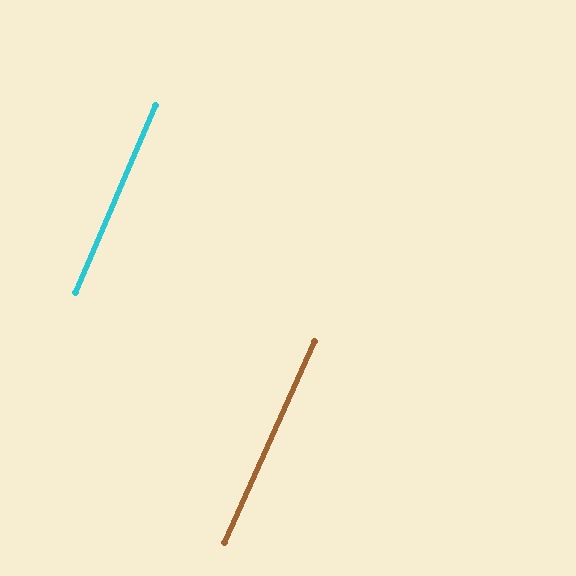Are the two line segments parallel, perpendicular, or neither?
Parallel — their directions differ by only 0.9°.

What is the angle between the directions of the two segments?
Approximately 1 degree.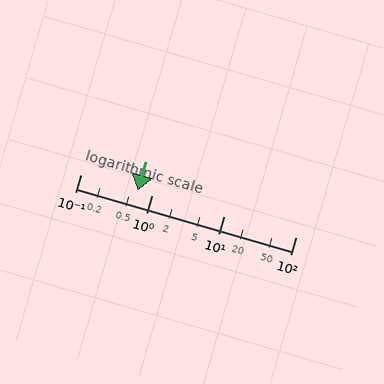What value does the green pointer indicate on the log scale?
The pointer indicates approximately 0.63.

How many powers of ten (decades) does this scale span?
The scale spans 3 decades, from 0.1 to 100.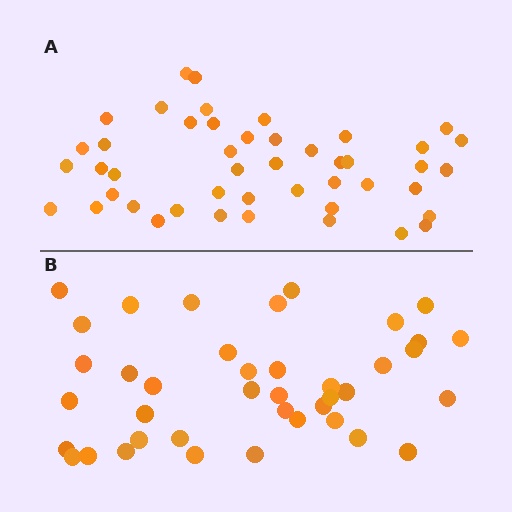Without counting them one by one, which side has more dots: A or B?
Region A (the top region) has more dots.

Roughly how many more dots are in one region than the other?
Region A has about 6 more dots than region B.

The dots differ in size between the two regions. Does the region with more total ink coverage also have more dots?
No. Region B has more total ink coverage because its dots are larger, but region A actually contains more individual dots. Total area can be misleading — the number of items is what matters here.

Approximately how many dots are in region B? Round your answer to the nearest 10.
About 40 dots.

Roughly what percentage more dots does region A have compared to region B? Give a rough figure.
About 15% more.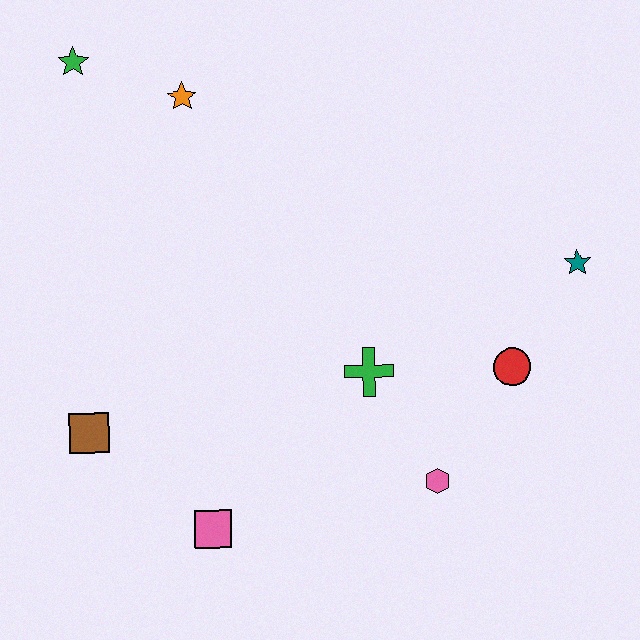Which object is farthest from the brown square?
The teal star is farthest from the brown square.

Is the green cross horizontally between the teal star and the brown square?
Yes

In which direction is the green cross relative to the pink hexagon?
The green cross is above the pink hexagon.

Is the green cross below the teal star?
Yes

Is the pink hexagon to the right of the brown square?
Yes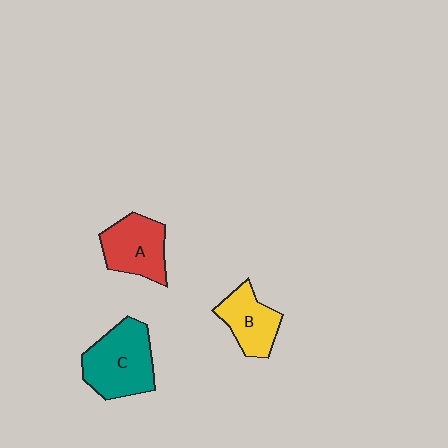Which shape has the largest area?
Shape C (teal).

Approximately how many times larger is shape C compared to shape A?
Approximately 1.3 times.